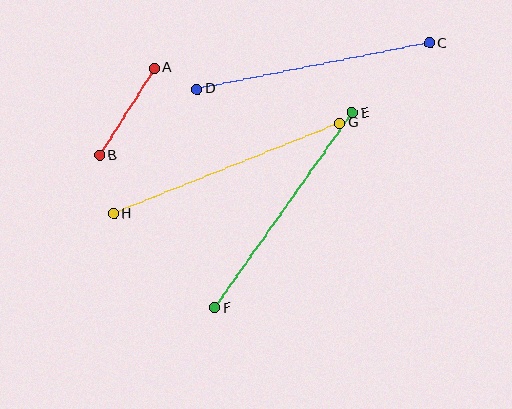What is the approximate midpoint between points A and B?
The midpoint is at approximately (127, 112) pixels.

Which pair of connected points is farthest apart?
Points G and H are farthest apart.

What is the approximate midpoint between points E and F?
The midpoint is at approximately (284, 210) pixels.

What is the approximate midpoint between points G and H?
The midpoint is at approximately (227, 168) pixels.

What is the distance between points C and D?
The distance is approximately 237 pixels.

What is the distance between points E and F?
The distance is approximately 239 pixels.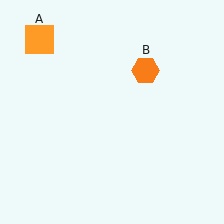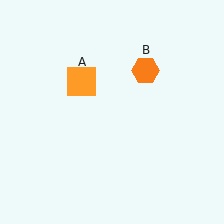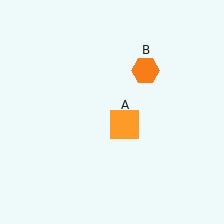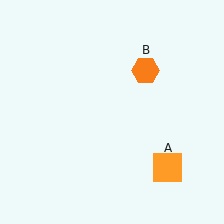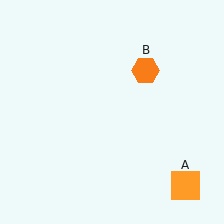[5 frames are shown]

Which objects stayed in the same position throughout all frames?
Orange hexagon (object B) remained stationary.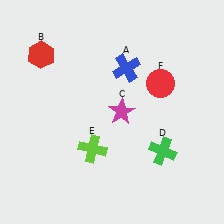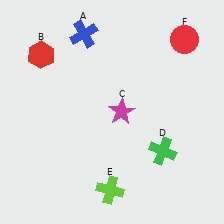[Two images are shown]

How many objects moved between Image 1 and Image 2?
3 objects moved between the two images.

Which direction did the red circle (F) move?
The red circle (F) moved up.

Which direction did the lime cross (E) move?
The lime cross (E) moved down.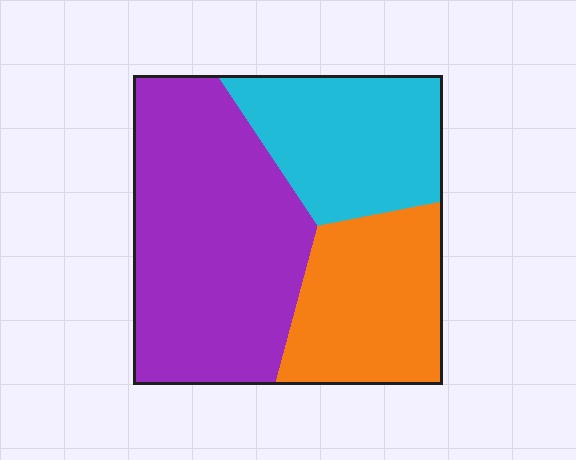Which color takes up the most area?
Purple, at roughly 50%.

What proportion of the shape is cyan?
Cyan takes up about one quarter (1/4) of the shape.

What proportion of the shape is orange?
Orange covers 26% of the shape.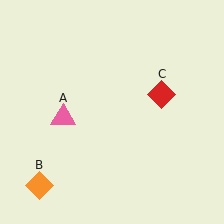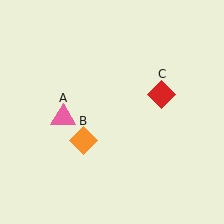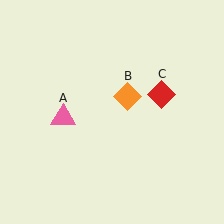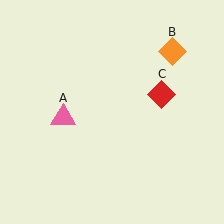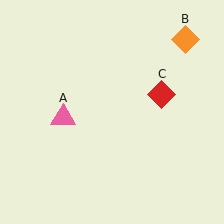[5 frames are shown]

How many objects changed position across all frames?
1 object changed position: orange diamond (object B).